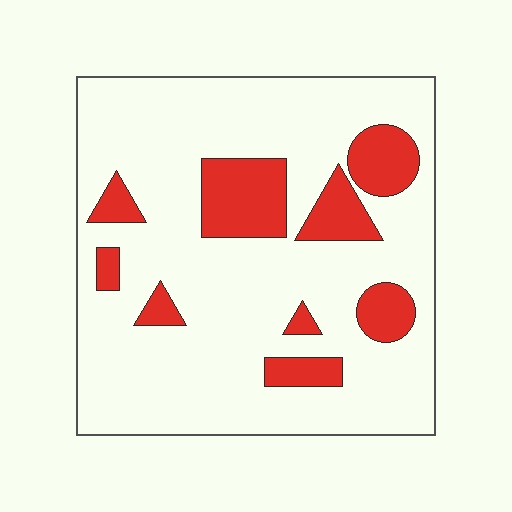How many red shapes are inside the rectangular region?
9.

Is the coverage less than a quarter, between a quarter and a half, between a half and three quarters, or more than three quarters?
Less than a quarter.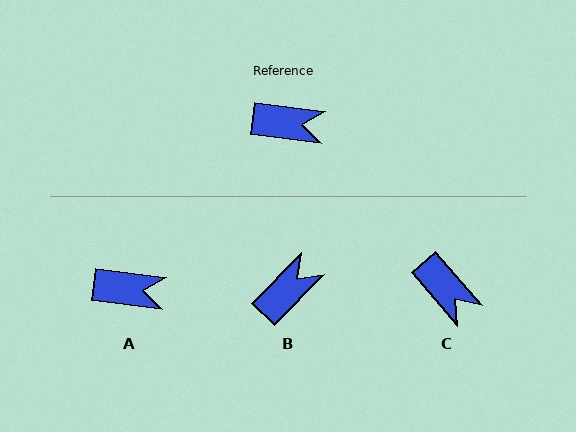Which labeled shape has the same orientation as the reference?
A.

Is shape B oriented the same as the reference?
No, it is off by about 54 degrees.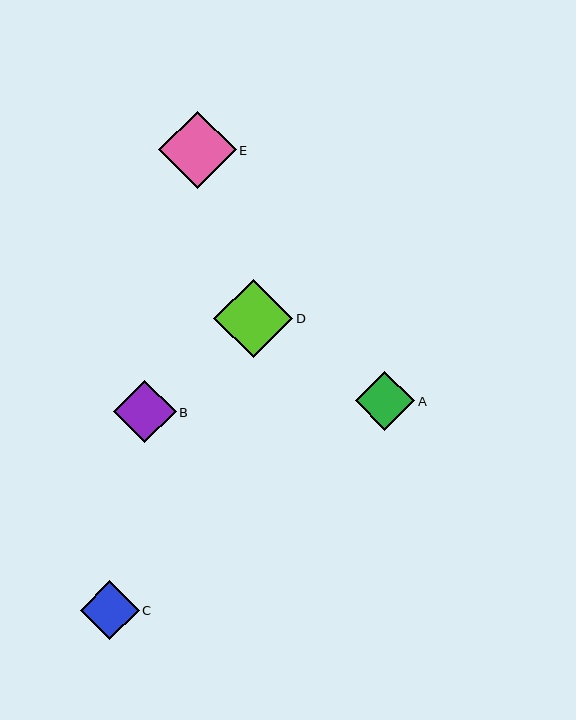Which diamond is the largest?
Diamond D is the largest with a size of approximately 79 pixels.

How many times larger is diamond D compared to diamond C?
Diamond D is approximately 1.3 times the size of diamond C.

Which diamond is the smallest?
Diamond C is the smallest with a size of approximately 59 pixels.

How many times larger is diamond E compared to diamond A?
Diamond E is approximately 1.3 times the size of diamond A.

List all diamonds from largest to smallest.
From largest to smallest: D, E, B, A, C.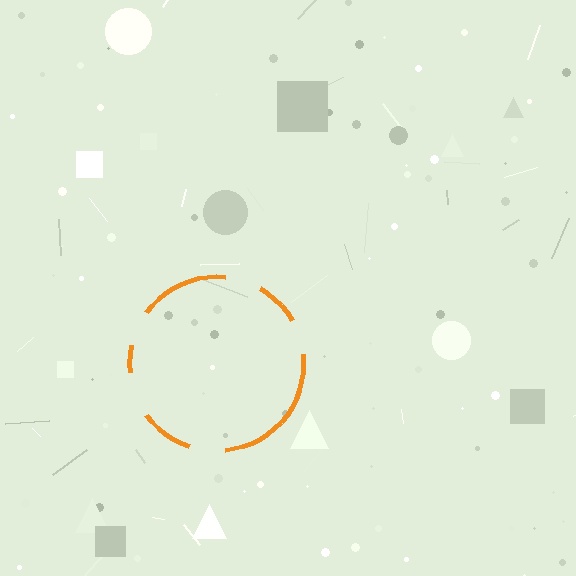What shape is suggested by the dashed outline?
The dashed outline suggests a circle.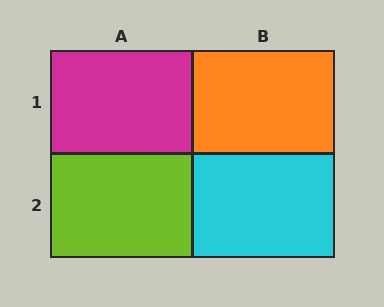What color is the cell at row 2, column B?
Cyan.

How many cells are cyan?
1 cell is cyan.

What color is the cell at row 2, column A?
Lime.